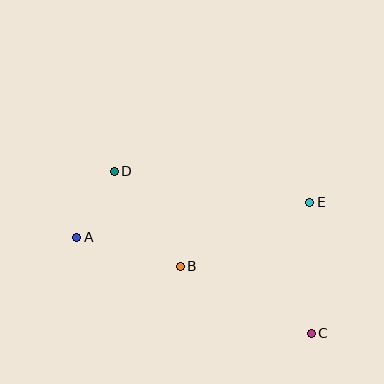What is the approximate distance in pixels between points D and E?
The distance between D and E is approximately 198 pixels.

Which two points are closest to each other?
Points A and D are closest to each other.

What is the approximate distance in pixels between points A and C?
The distance between A and C is approximately 253 pixels.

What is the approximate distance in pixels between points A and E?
The distance between A and E is approximately 236 pixels.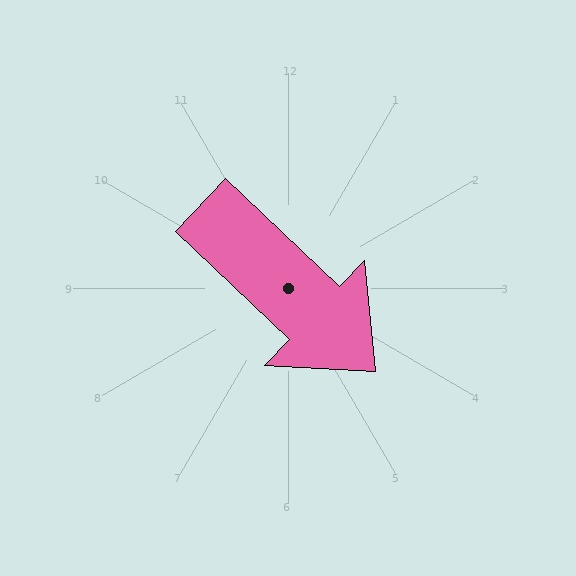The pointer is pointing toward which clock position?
Roughly 4 o'clock.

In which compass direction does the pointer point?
Southeast.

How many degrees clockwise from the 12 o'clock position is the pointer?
Approximately 134 degrees.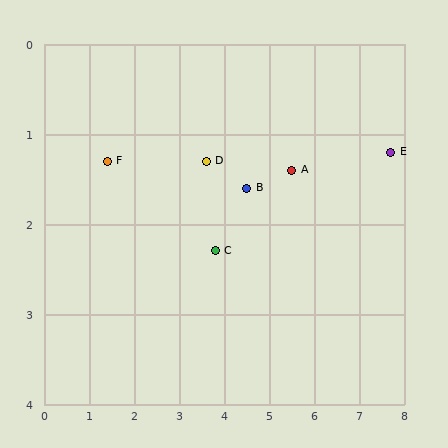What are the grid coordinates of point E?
Point E is at approximately (7.7, 1.2).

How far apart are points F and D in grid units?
Points F and D are about 2.2 grid units apart.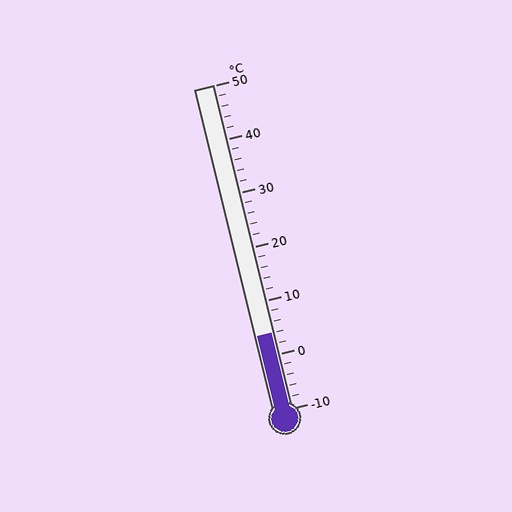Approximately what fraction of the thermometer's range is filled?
The thermometer is filled to approximately 25% of its range.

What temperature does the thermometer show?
The thermometer shows approximately 4°C.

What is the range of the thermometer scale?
The thermometer scale ranges from -10°C to 50°C.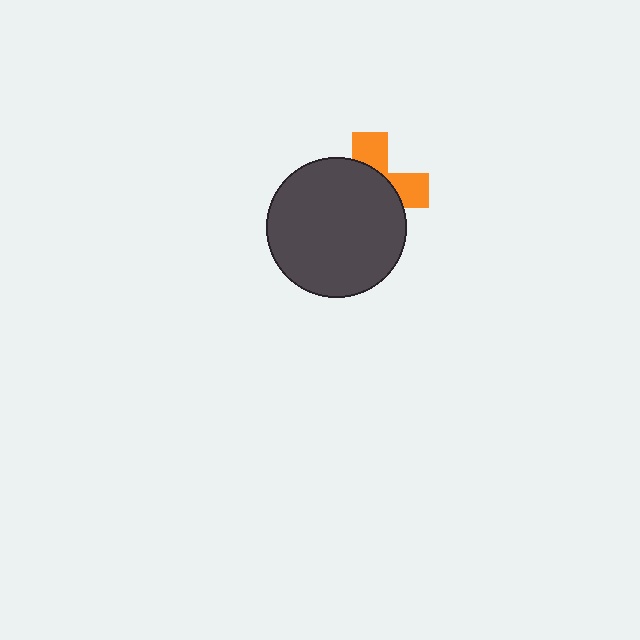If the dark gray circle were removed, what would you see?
You would see the complete orange cross.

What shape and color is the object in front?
The object in front is a dark gray circle.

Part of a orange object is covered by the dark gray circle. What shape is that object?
It is a cross.